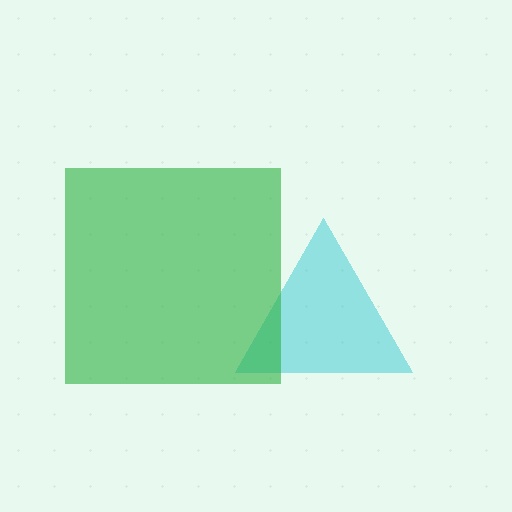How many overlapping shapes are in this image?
There are 2 overlapping shapes in the image.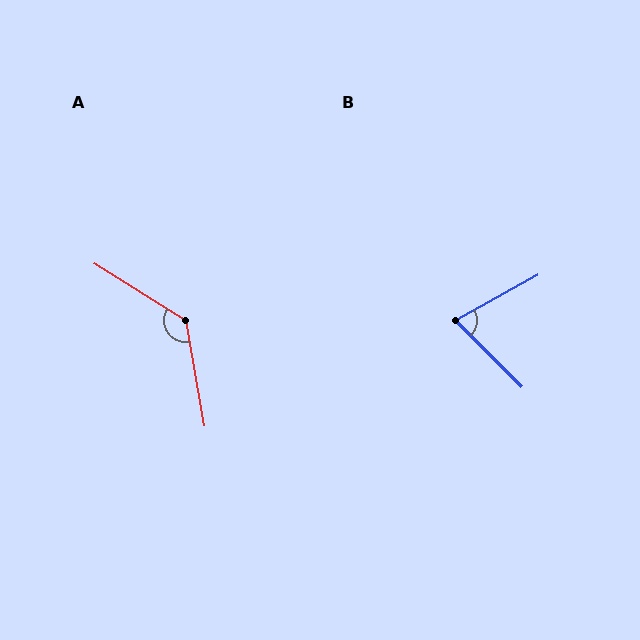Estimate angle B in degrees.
Approximately 74 degrees.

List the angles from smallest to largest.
B (74°), A (132°).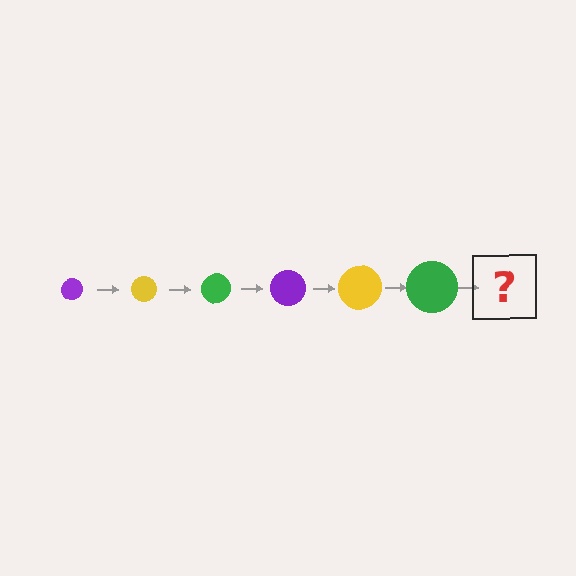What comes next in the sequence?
The next element should be a purple circle, larger than the previous one.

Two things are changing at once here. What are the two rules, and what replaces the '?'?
The two rules are that the circle grows larger each step and the color cycles through purple, yellow, and green. The '?' should be a purple circle, larger than the previous one.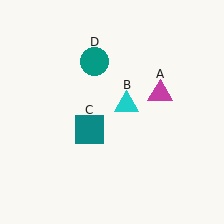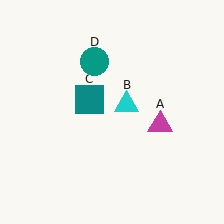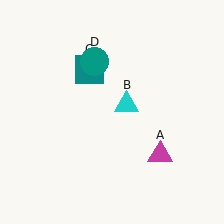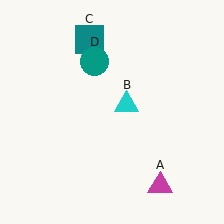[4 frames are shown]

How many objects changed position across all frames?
2 objects changed position: magenta triangle (object A), teal square (object C).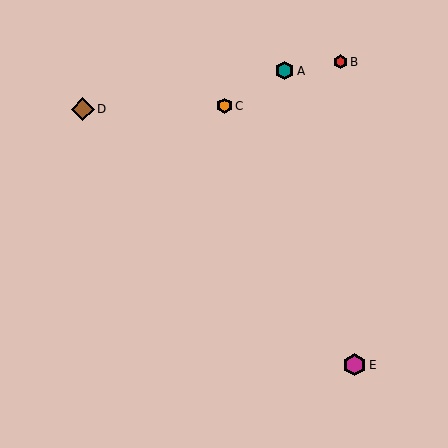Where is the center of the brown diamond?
The center of the brown diamond is at (83, 109).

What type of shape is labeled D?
Shape D is a brown diamond.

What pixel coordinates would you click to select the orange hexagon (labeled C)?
Click at (224, 106) to select the orange hexagon C.